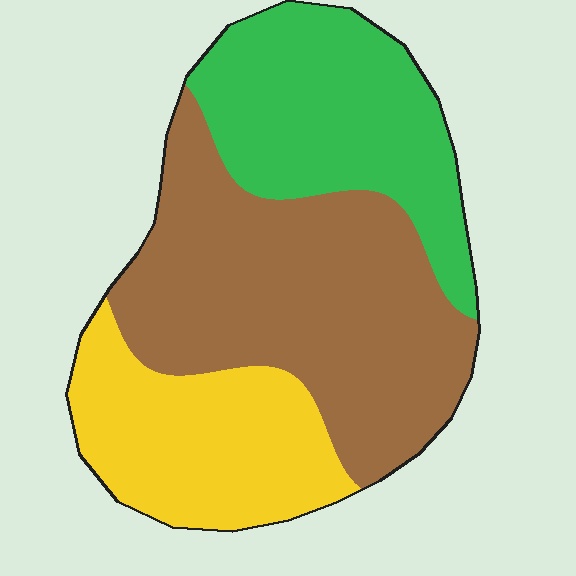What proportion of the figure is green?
Green covers around 30% of the figure.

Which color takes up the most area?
Brown, at roughly 45%.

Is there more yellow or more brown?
Brown.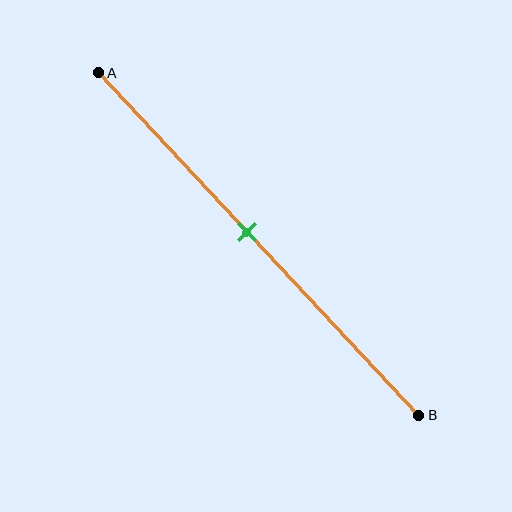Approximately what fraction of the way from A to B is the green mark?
The green mark is approximately 45% of the way from A to B.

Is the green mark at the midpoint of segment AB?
No, the mark is at about 45% from A, not at the 50% midpoint.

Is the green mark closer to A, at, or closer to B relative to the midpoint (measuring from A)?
The green mark is closer to point A than the midpoint of segment AB.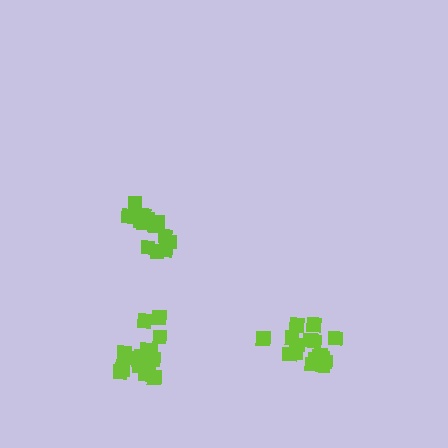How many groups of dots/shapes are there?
There are 3 groups.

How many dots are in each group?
Group 1: 18 dots, Group 2: 15 dots, Group 3: 19 dots (52 total).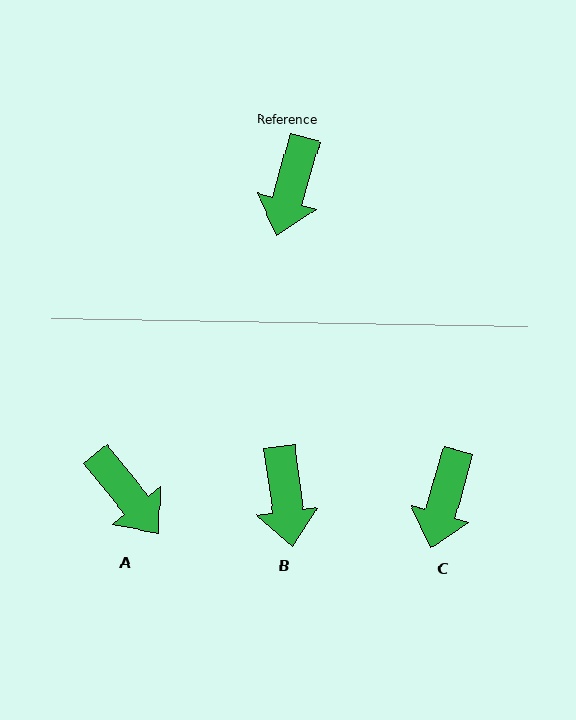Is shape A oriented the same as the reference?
No, it is off by about 55 degrees.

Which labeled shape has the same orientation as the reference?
C.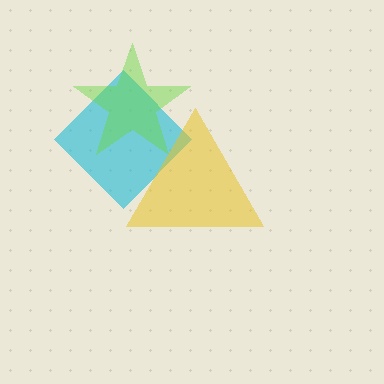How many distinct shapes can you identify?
There are 3 distinct shapes: a cyan diamond, a lime star, a yellow triangle.